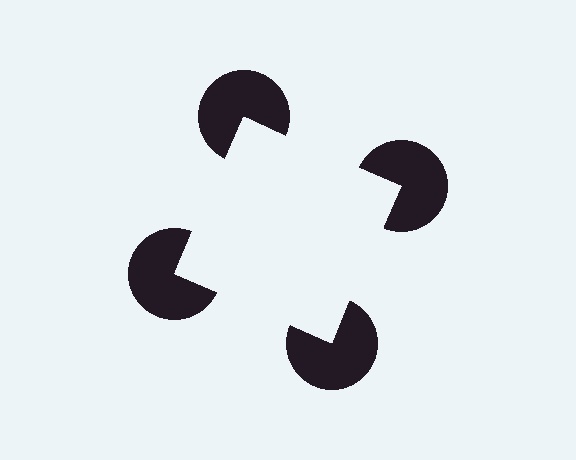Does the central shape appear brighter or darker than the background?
It typically appears slightly brighter than the background, even though no actual brightness change is drawn.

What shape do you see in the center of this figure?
An illusory square — its edges are inferred from the aligned wedge cuts in the pac-man discs, not physically drawn.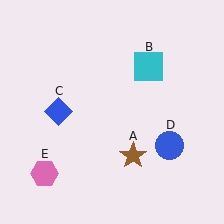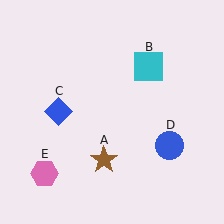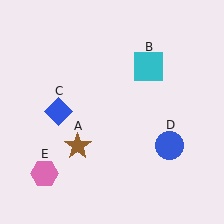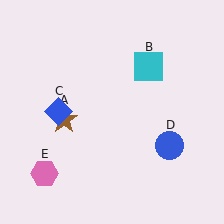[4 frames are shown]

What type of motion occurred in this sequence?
The brown star (object A) rotated clockwise around the center of the scene.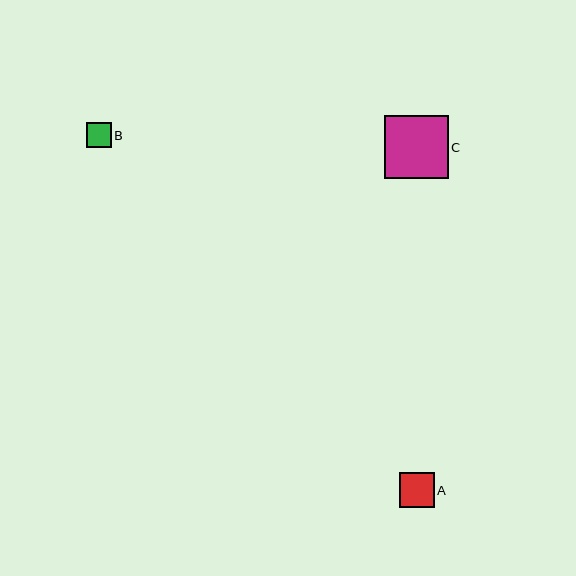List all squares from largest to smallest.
From largest to smallest: C, A, B.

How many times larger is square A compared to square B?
Square A is approximately 1.4 times the size of square B.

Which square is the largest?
Square C is the largest with a size of approximately 63 pixels.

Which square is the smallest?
Square B is the smallest with a size of approximately 25 pixels.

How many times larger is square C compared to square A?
Square C is approximately 1.8 times the size of square A.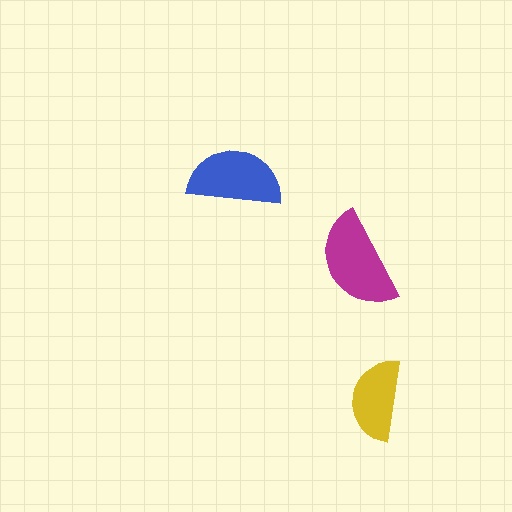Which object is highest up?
The blue semicircle is topmost.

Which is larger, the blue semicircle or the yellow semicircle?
The blue one.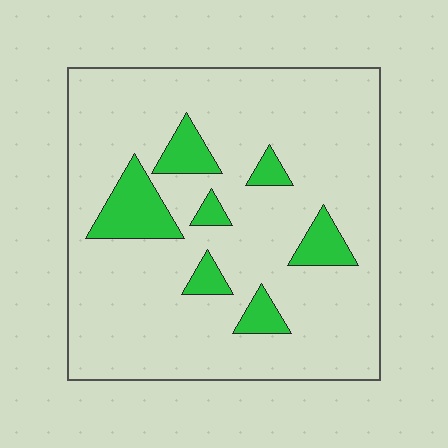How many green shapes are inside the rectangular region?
7.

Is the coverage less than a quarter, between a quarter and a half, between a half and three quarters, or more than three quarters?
Less than a quarter.